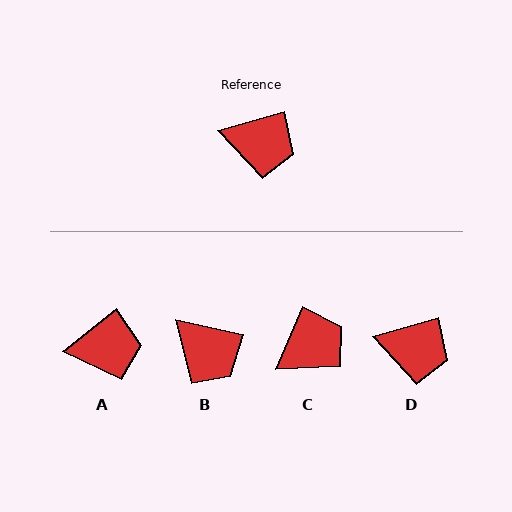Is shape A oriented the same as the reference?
No, it is off by about 22 degrees.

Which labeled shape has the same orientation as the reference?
D.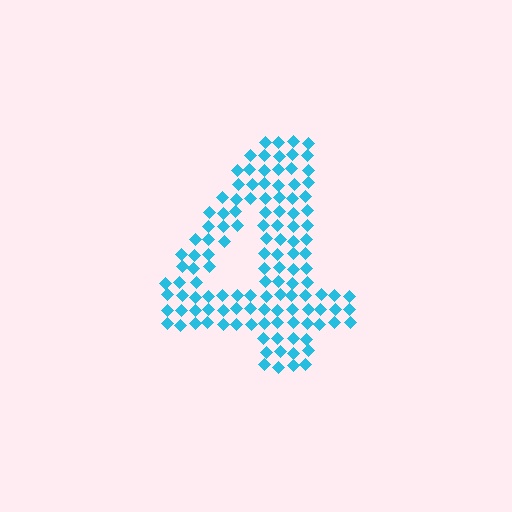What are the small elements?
The small elements are diamonds.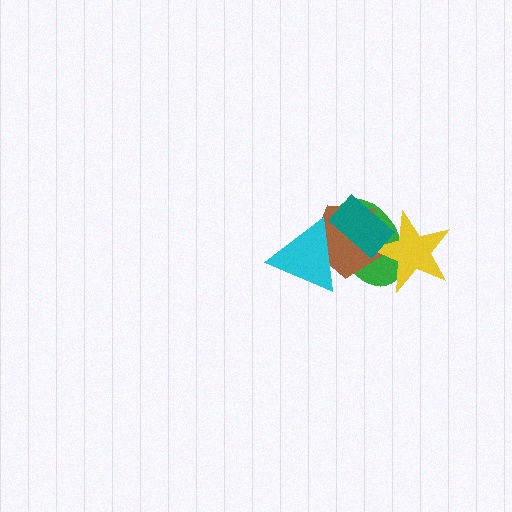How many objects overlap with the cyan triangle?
3 objects overlap with the cyan triangle.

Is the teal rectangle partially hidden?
No, no other shape covers it.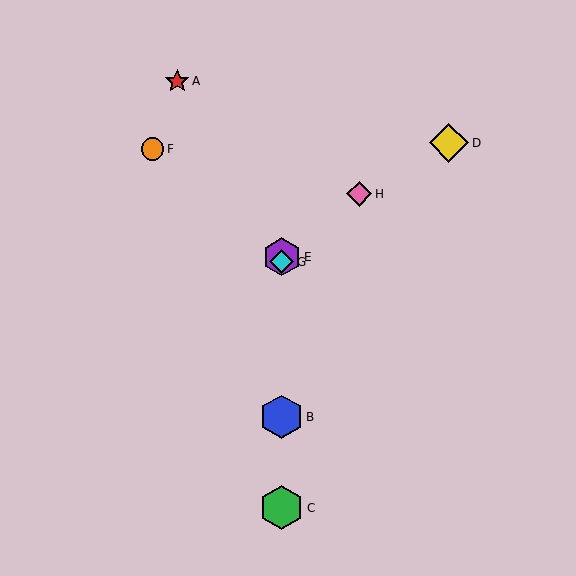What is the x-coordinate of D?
Object D is at x≈449.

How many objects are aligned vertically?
4 objects (B, C, E, G) are aligned vertically.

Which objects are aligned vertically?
Objects B, C, E, G are aligned vertically.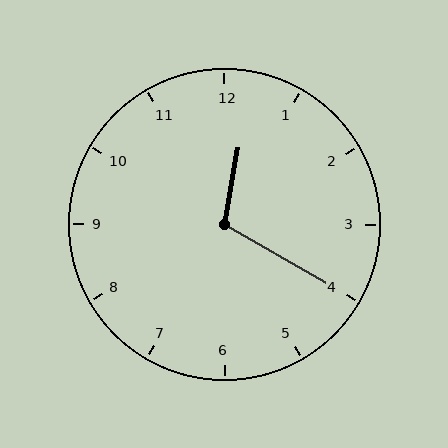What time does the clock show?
12:20.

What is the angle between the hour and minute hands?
Approximately 110 degrees.